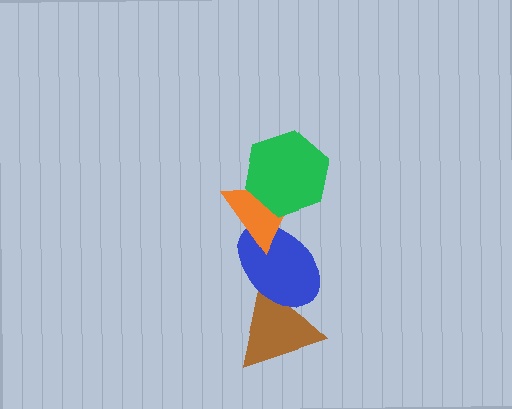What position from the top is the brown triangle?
The brown triangle is 4th from the top.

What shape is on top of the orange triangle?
The green hexagon is on top of the orange triangle.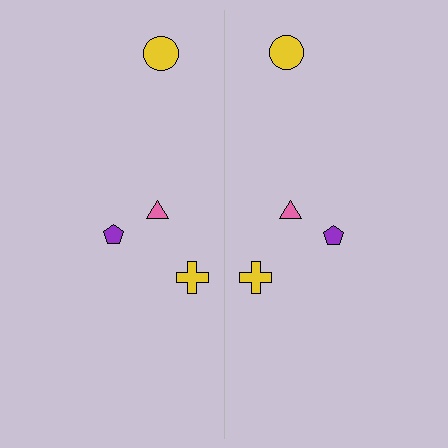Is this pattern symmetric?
Yes, this pattern has bilateral (reflection) symmetry.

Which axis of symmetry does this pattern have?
The pattern has a vertical axis of symmetry running through the center of the image.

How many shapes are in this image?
There are 8 shapes in this image.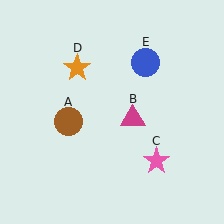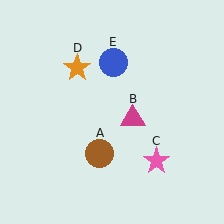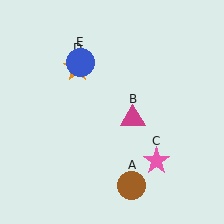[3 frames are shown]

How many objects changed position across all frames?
2 objects changed position: brown circle (object A), blue circle (object E).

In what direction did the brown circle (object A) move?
The brown circle (object A) moved down and to the right.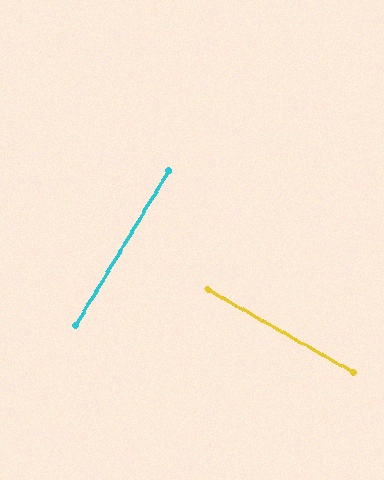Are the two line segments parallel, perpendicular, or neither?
Perpendicular — they meet at approximately 89°.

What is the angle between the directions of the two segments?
Approximately 89 degrees.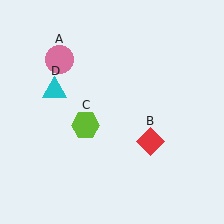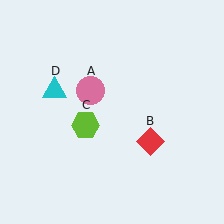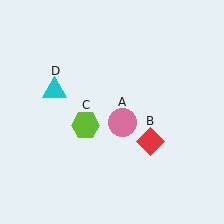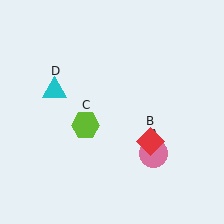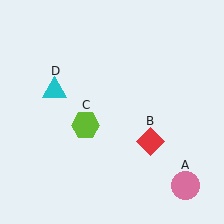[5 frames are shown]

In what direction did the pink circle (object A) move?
The pink circle (object A) moved down and to the right.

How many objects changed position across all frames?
1 object changed position: pink circle (object A).